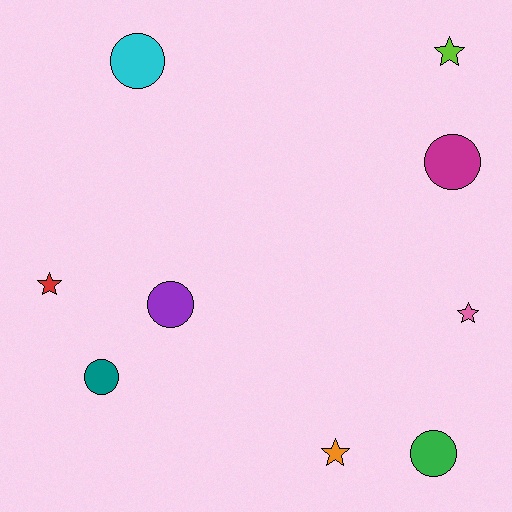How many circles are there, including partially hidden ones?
There are 5 circles.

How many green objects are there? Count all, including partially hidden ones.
There is 1 green object.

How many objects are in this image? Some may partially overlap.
There are 9 objects.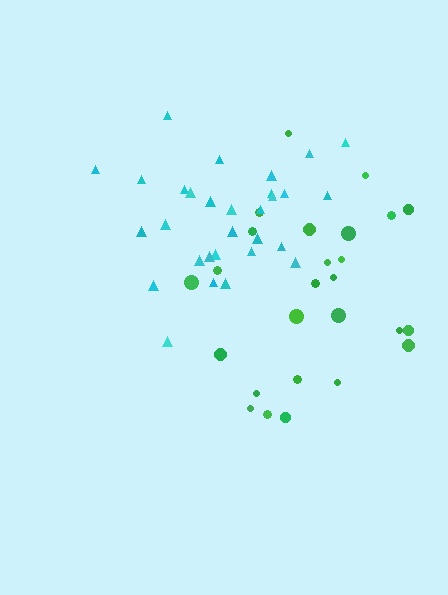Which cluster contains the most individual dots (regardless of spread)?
Cyan (30).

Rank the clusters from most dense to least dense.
cyan, green.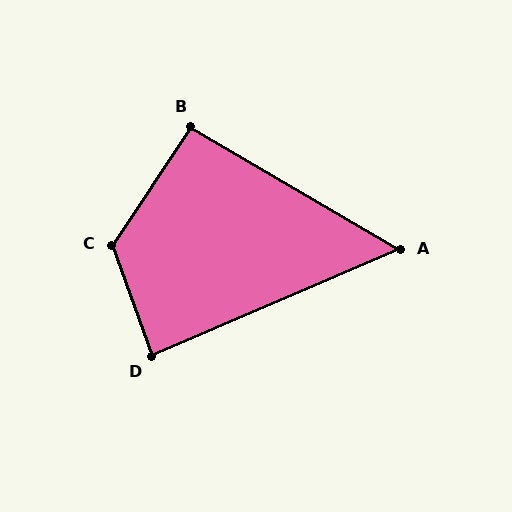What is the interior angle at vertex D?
Approximately 87 degrees (approximately right).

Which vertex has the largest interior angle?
C, at approximately 126 degrees.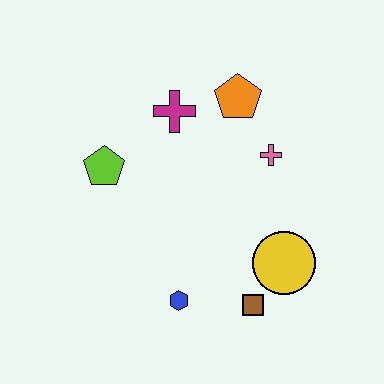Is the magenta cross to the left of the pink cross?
Yes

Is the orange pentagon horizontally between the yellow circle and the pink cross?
No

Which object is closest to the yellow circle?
The brown square is closest to the yellow circle.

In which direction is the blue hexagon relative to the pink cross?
The blue hexagon is below the pink cross.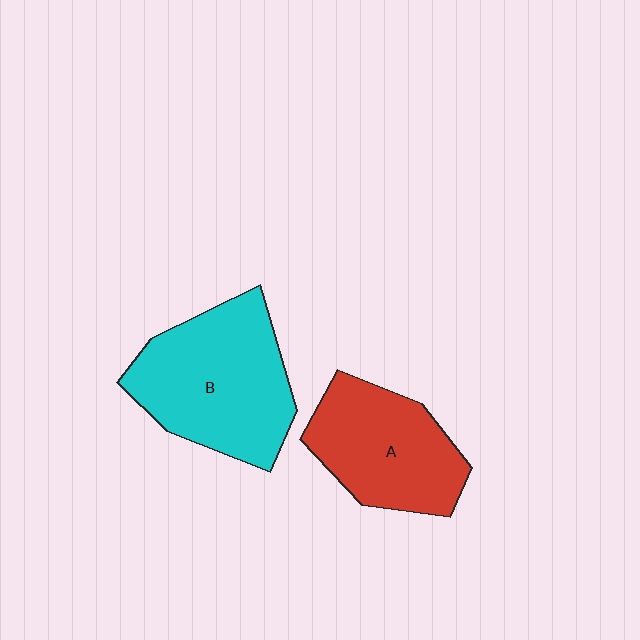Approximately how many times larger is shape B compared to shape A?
Approximately 1.3 times.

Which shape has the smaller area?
Shape A (red).